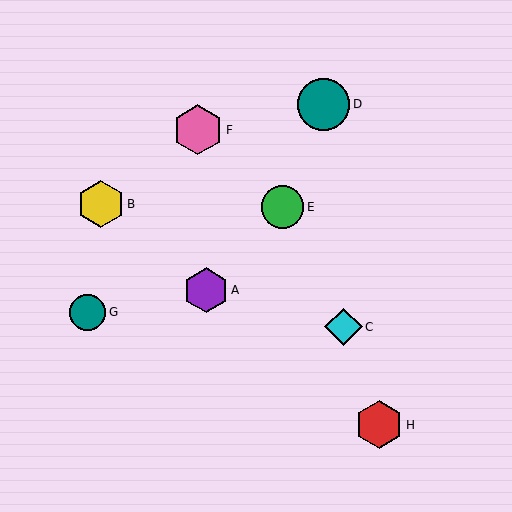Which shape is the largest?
The teal circle (labeled D) is the largest.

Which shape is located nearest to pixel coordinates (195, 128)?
The pink hexagon (labeled F) at (198, 130) is nearest to that location.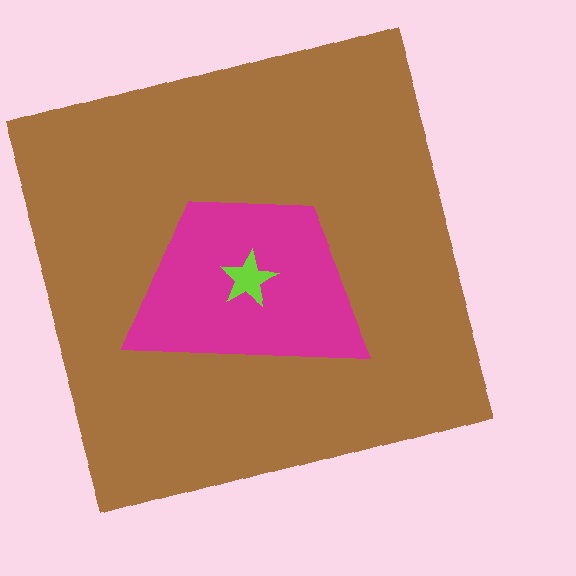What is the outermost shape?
The brown square.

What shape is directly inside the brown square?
The magenta trapezoid.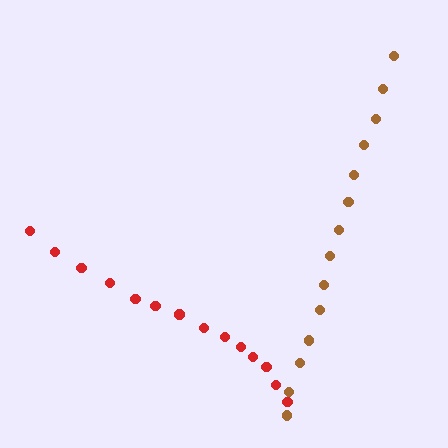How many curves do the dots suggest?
There are 2 distinct paths.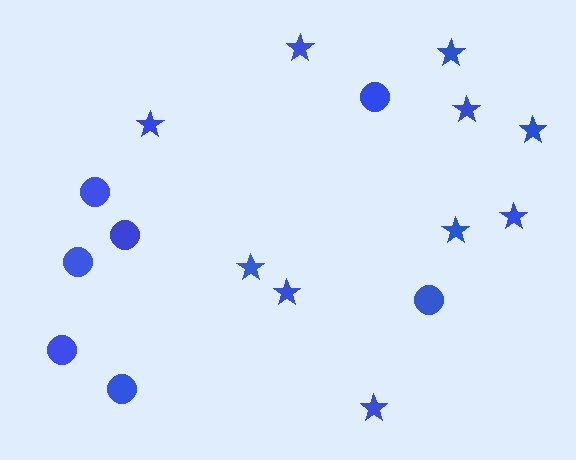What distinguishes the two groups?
There are 2 groups: one group of stars (10) and one group of circles (7).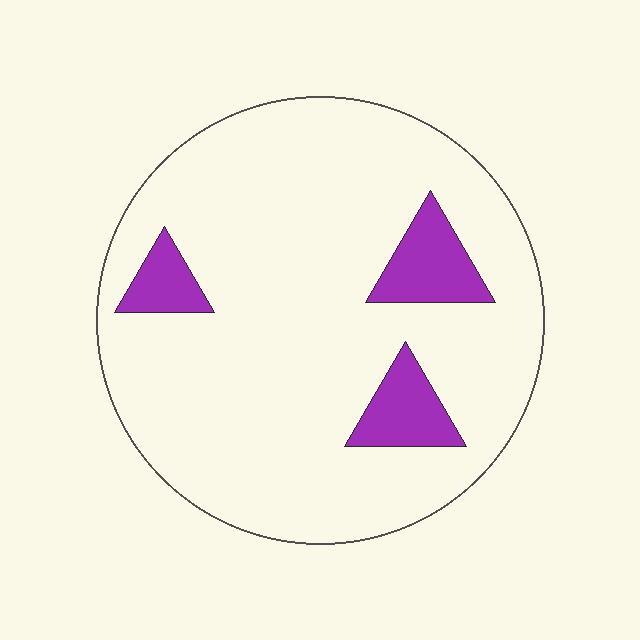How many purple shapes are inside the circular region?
3.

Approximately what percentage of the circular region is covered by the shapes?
Approximately 10%.